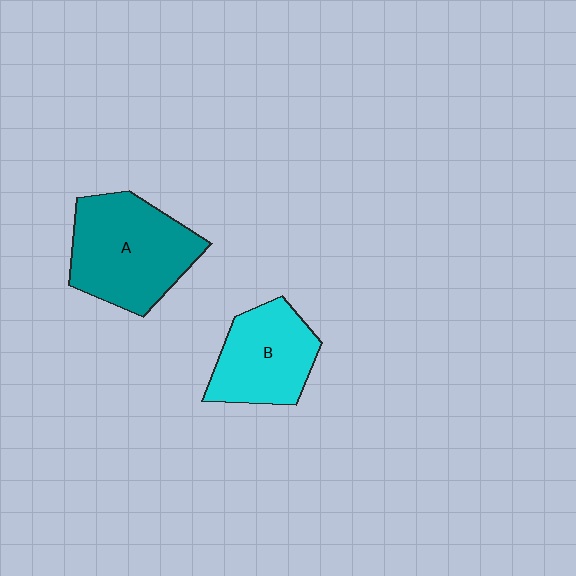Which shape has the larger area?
Shape A (teal).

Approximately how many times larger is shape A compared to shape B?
Approximately 1.3 times.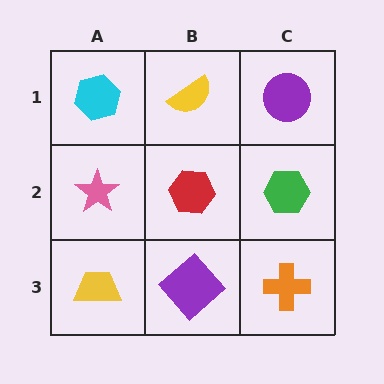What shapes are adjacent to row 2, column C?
A purple circle (row 1, column C), an orange cross (row 3, column C), a red hexagon (row 2, column B).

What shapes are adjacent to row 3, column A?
A pink star (row 2, column A), a purple diamond (row 3, column B).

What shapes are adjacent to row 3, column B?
A red hexagon (row 2, column B), a yellow trapezoid (row 3, column A), an orange cross (row 3, column C).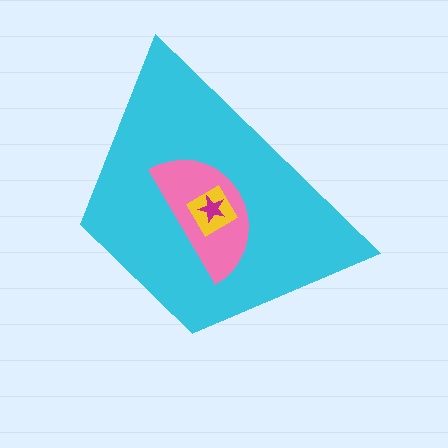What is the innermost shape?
The magenta star.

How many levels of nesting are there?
4.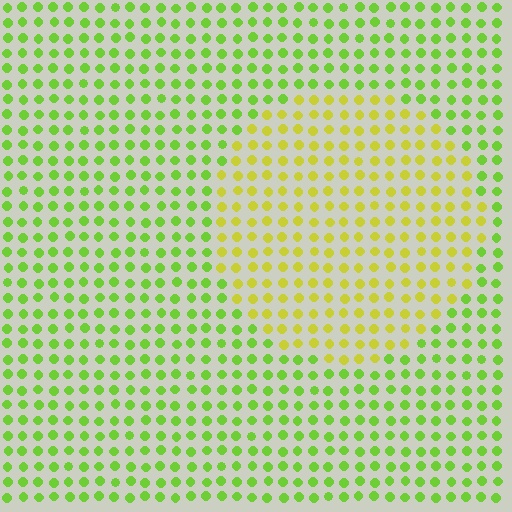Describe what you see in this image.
The image is filled with small lime elements in a uniform arrangement. A circle-shaped region is visible where the elements are tinted to a slightly different hue, forming a subtle color boundary.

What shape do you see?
I see a circle.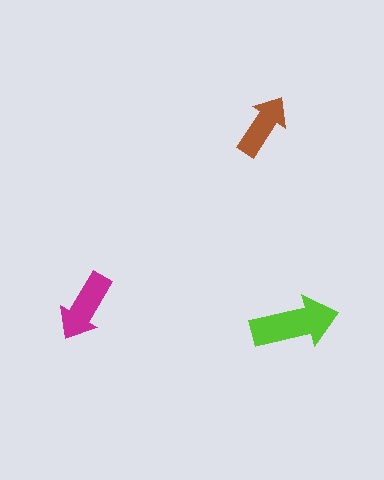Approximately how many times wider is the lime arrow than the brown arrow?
About 1.5 times wider.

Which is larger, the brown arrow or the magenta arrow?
The magenta one.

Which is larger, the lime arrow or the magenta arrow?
The lime one.